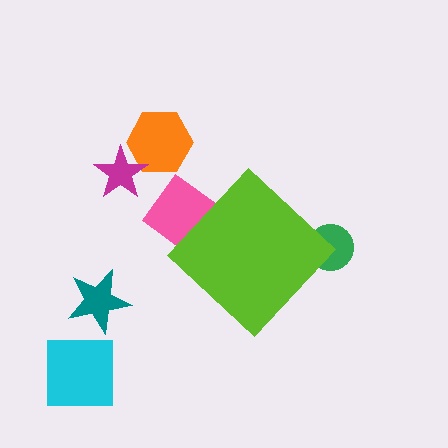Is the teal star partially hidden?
No, the teal star is fully visible.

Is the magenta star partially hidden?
No, the magenta star is fully visible.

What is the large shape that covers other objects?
A lime diamond.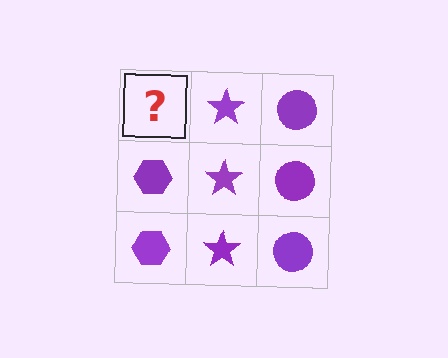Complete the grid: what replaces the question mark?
The question mark should be replaced with a purple hexagon.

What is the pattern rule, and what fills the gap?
The rule is that each column has a consistent shape. The gap should be filled with a purple hexagon.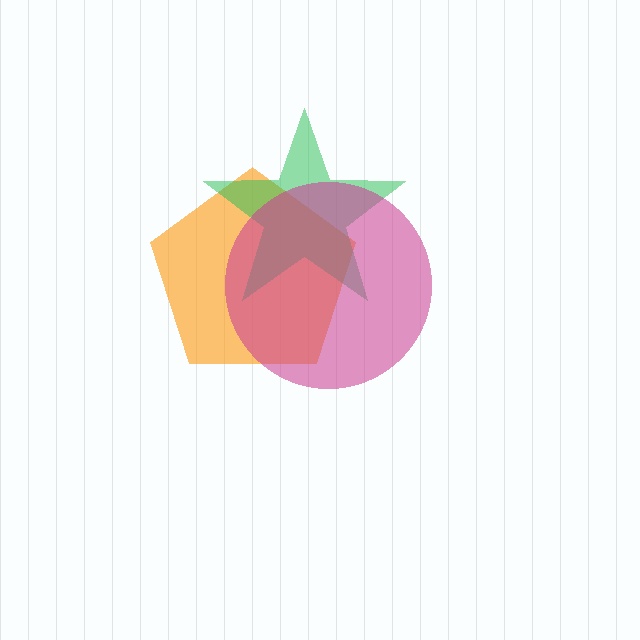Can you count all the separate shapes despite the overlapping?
Yes, there are 3 separate shapes.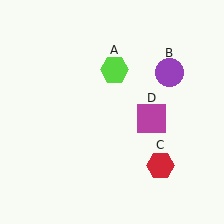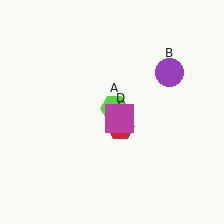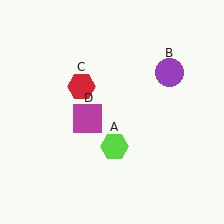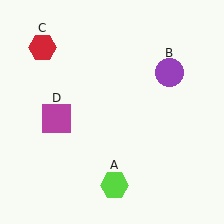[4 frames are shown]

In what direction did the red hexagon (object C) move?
The red hexagon (object C) moved up and to the left.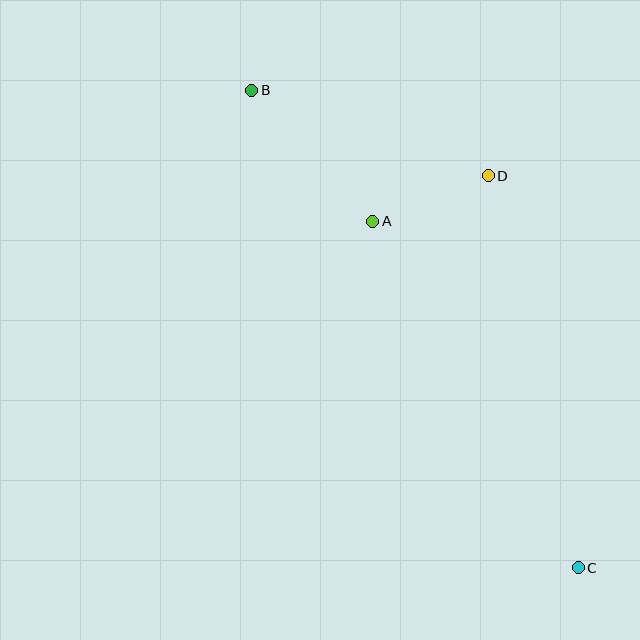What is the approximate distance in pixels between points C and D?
The distance between C and D is approximately 402 pixels.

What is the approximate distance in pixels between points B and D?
The distance between B and D is approximately 251 pixels.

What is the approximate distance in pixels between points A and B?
The distance between A and B is approximately 179 pixels.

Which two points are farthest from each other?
Points B and C are farthest from each other.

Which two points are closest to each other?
Points A and D are closest to each other.